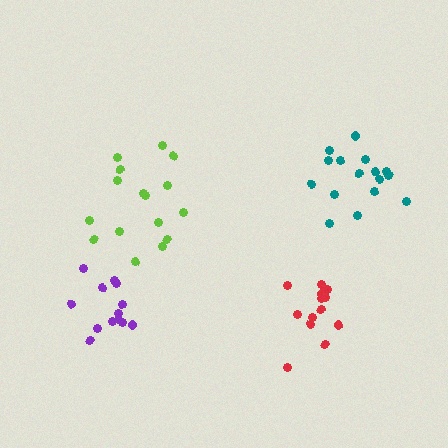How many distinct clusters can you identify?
There are 4 distinct clusters.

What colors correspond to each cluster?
The clusters are colored: red, teal, lime, purple.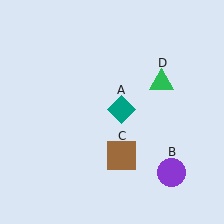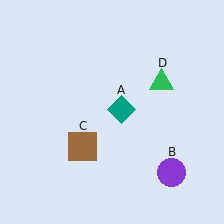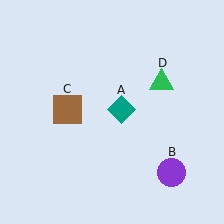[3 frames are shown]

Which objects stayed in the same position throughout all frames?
Teal diamond (object A) and purple circle (object B) and green triangle (object D) remained stationary.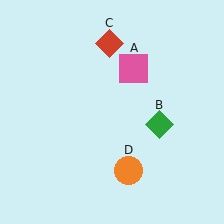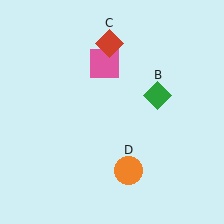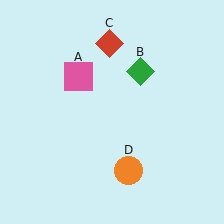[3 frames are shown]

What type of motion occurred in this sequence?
The pink square (object A), green diamond (object B) rotated counterclockwise around the center of the scene.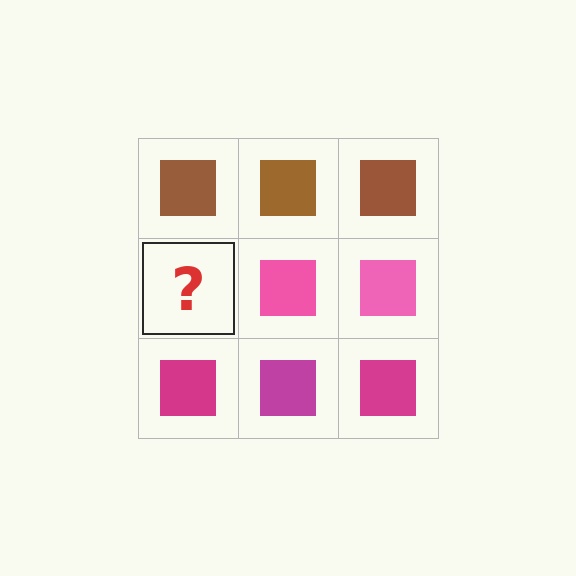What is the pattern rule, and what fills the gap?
The rule is that each row has a consistent color. The gap should be filled with a pink square.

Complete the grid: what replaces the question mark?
The question mark should be replaced with a pink square.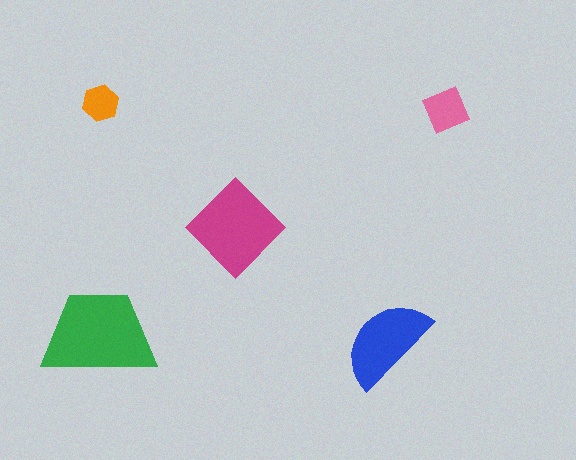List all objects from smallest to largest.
The orange hexagon, the pink square, the blue semicircle, the magenta diamond, the green trapezoid.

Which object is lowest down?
The blue semicircle is bottommost.